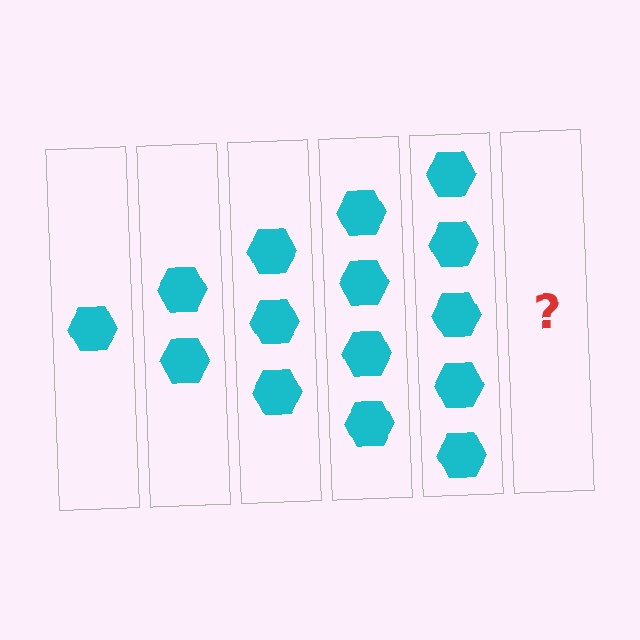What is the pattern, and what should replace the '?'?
The pattern is that each step adds one more hexagon. The '?' should be 6 hexagons.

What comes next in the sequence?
The next element should be 6 hexagons.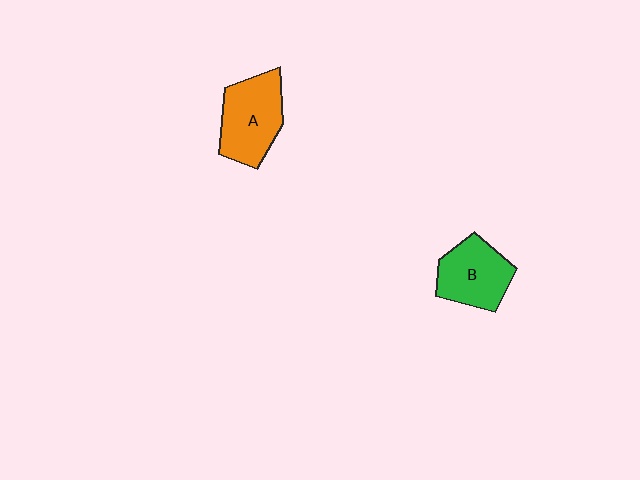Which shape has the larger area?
Shape A (orange).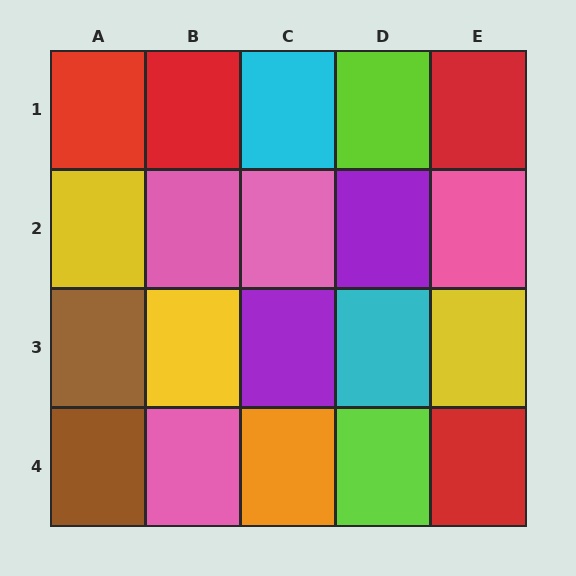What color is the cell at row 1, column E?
Red.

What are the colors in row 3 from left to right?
Brown, yellow, purple, cyan, yellow.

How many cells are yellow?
3 cells are yellow.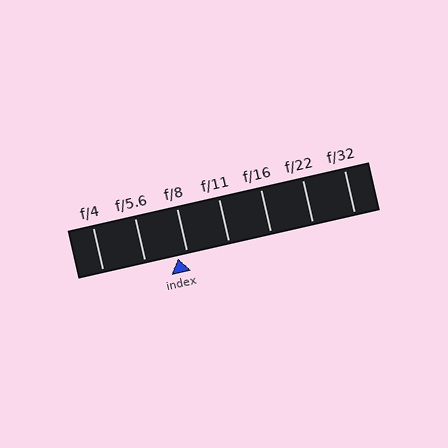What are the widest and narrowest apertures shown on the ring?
The widest aperture shown is f/4 and the narrowest is f/32.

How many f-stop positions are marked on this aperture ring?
There are 7 f-stop positions marked.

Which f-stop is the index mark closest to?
The index mark is closest to f/8.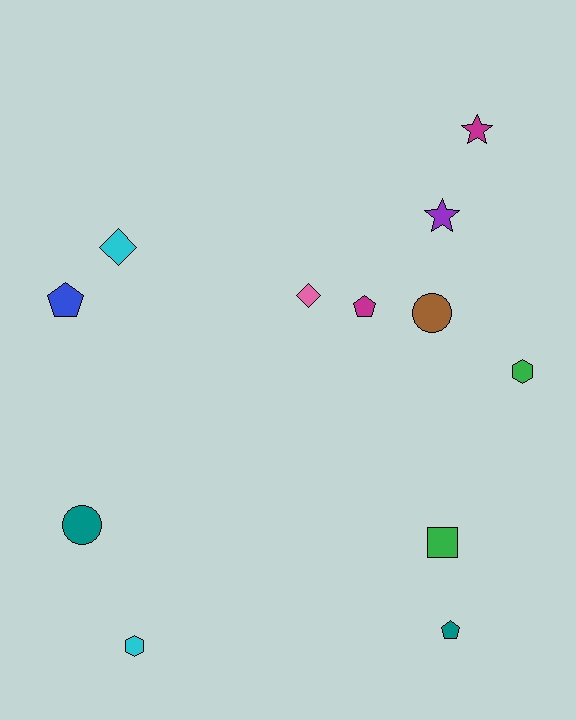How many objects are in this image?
There are 12 objects.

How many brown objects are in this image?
There is 1 brown object.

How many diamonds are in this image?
There are 2 diamonds.